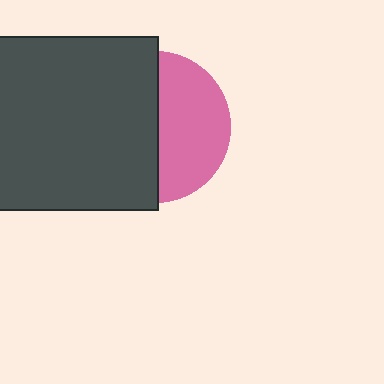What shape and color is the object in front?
The object in front is a dark gray square.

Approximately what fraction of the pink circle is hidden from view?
Roughly 54% of the pink circle is hidden behind the dark gray square.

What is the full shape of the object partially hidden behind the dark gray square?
The partially hidden object is a pink circle.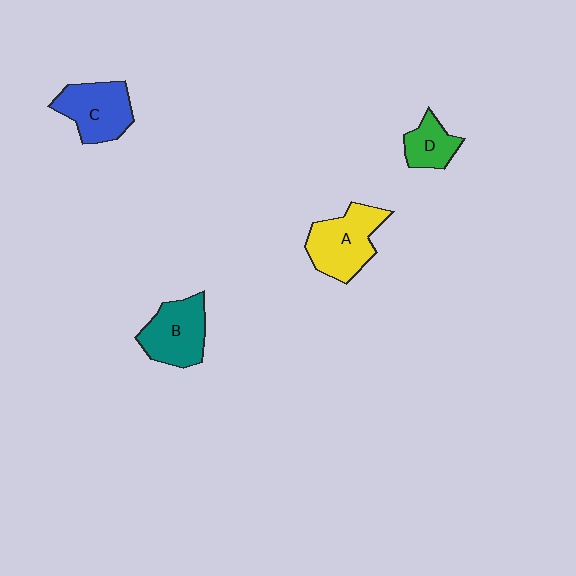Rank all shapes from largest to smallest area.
From largest to smallest: A (yellow), B (teal), C (blue), D (green).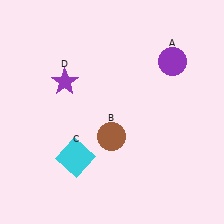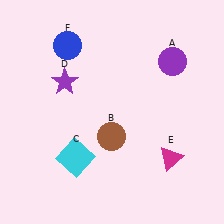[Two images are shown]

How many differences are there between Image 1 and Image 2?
There are 2 differences between the two images.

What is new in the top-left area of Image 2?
A blue circle (F) was added in the top-left area of Image 2.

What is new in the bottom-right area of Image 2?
A magenta triangle (E) was added in the bottom-right area of Image 2.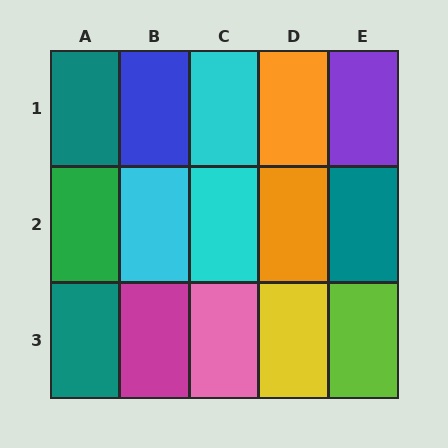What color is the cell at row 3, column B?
Magenta.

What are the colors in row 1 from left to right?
Teal, blue, cyan, orange, purple.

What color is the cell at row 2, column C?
Cyan.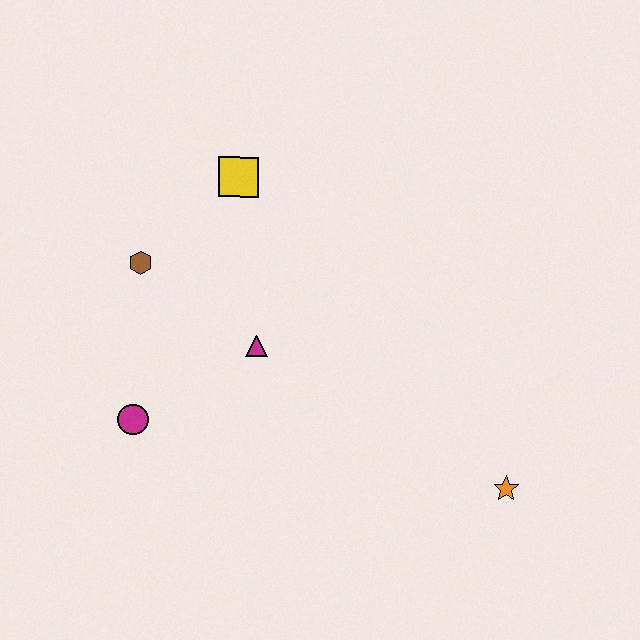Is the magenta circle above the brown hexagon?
No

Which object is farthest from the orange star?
The brown hexagon is farthest from the orange star.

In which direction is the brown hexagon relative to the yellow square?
The brown hexagon is to the left of the yellow square.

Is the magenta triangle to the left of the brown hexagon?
No